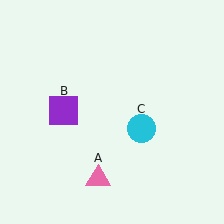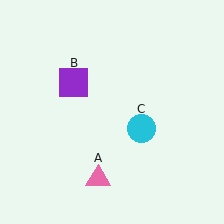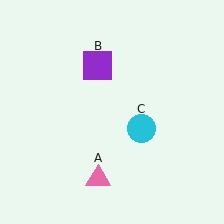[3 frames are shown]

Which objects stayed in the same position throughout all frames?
Pink triangle (object A) and cyan circle (object C) remained stationary.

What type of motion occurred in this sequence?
The purple square (object B) rotated clockwise around the center of the scene.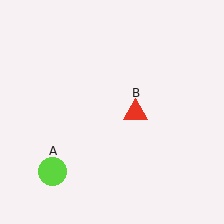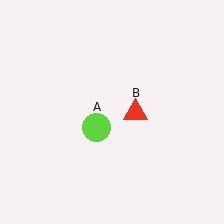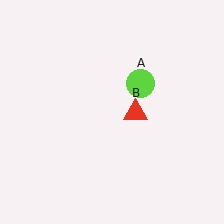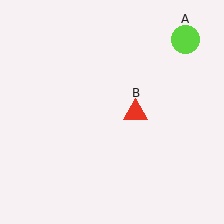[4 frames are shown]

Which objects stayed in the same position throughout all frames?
Red triangle (object B) remained stationary.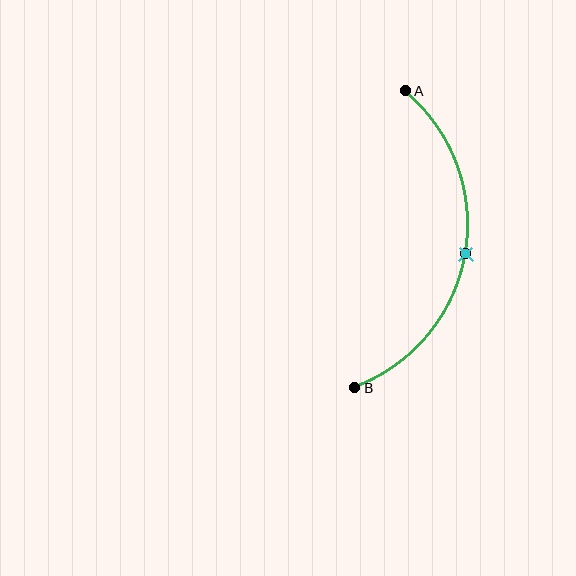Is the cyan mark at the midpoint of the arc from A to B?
Yes. The cyan mark lies on the arc at equal arc-length from both A and B — it is the arc midpoint.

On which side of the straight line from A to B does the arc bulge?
The arc bulges to the right of the straight line connecting A and B.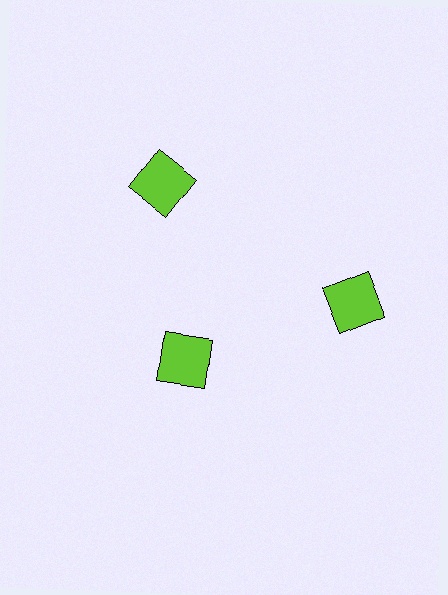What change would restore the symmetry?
The symmetry would be restored by moving it outward, back onto the ring so that all 3 squares sit at equal angles and equal distance from the center.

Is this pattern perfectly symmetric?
No. The 3 lime squares are arranged in a ring, but one element near the 7 o'clock position is pulled inward toward the center, breaking the 3-fold rotational symmetry.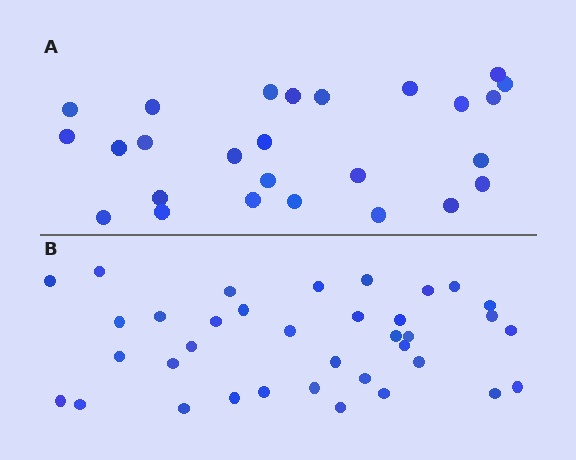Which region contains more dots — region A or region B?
Region B (the bottom region) has more dots.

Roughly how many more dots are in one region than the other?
Region B has roughly 10 or so more dots than region A.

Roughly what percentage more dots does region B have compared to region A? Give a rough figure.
About 40% more.